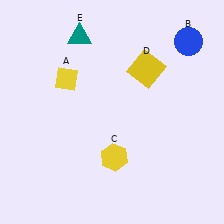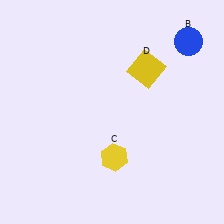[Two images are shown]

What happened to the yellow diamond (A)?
The yellow diamond (A) was removed in Image 2. It was in the top-left area of Image 1.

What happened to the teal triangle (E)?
The teal triangle (E) was removed in Image 2. It was in the top-left area of Image 1.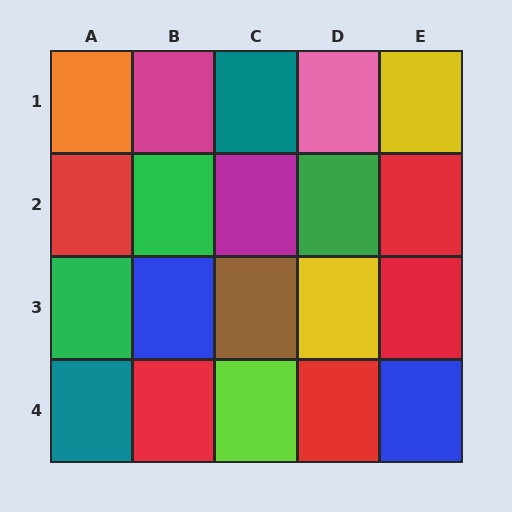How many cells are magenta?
2 cells are magenta.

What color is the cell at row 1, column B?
Magenta.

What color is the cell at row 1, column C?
Teal.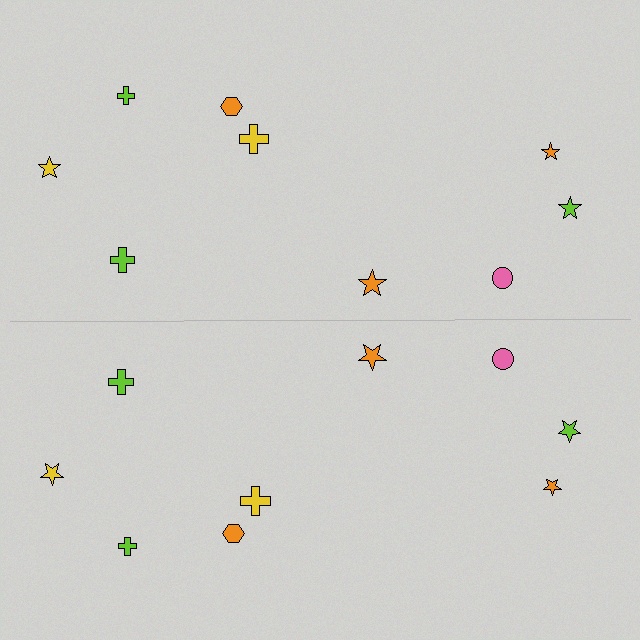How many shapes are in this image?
There are 18 shapes in this image.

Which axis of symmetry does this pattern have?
The pattern has a horizontal axis of symmetry running through the center of the image.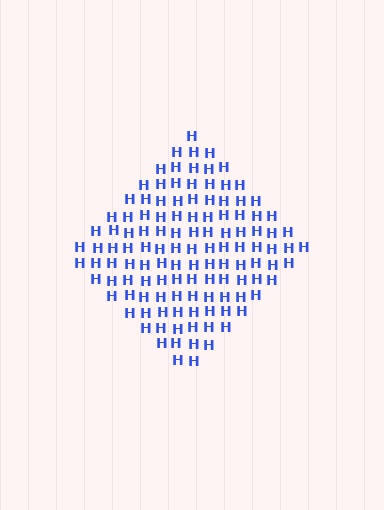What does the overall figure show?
The overall figure shows a diamond.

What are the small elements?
The small elements are letter H's.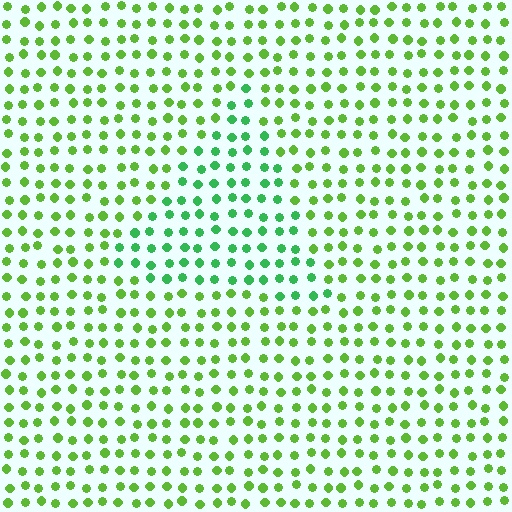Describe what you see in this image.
The image is filled with small lime elements in a uniform arrangement. A triangle-shaped region is visible where the elements are tinted to a slightly different hue, forming a subtle color boundary.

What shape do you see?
I see a triangle.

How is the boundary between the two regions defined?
The boundary is defined purely by a slight shift in hue (about 33 degrees). Spacing, size, and orientation are identical on both sides.